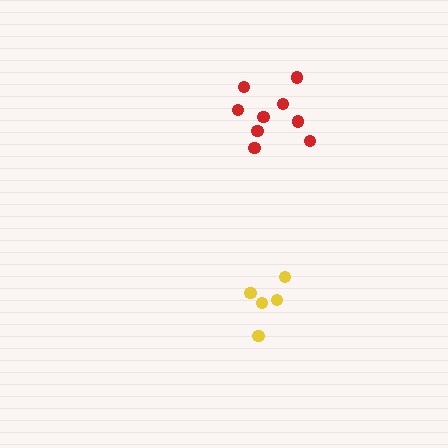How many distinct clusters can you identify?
There are 2 distinct clusters.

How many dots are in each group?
Group 1: 5 dots, Group 2: 9 dots (14 total).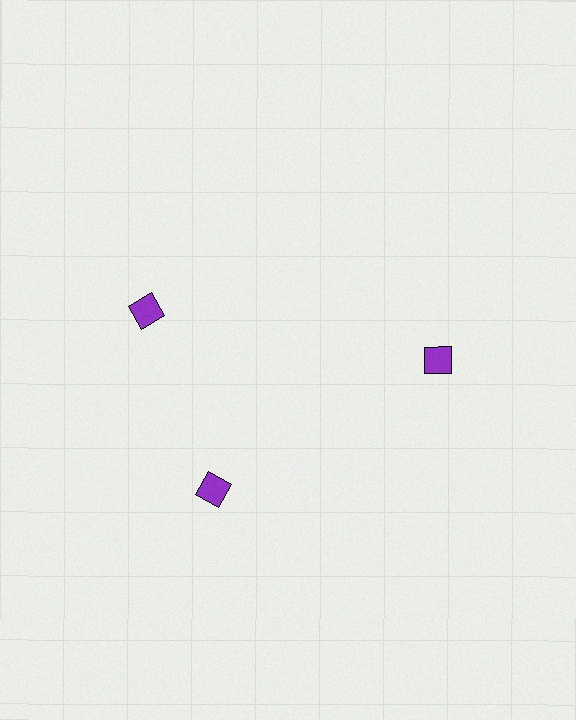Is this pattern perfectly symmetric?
No. The 3 purple squares are arranged in a ring, but one element near the 11 o'clock position is rotated out of alignment along the ring, breaking the 3-fold rotational symmetry.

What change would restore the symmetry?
The symmetry would be restored by rotating it back into even spacing with its neighbors so that all 3 squares sit at equal angles and equal distance from the center.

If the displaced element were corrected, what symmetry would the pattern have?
It would have 3-fold rotational symmetry — the pattern would map onto itself every 120 degrees.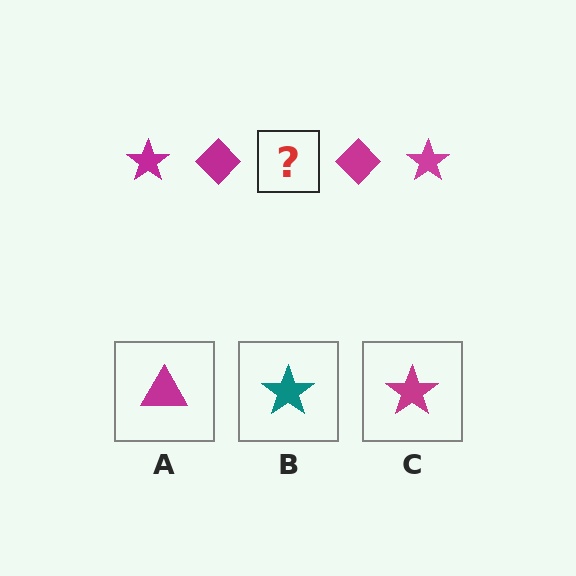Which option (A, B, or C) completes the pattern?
C.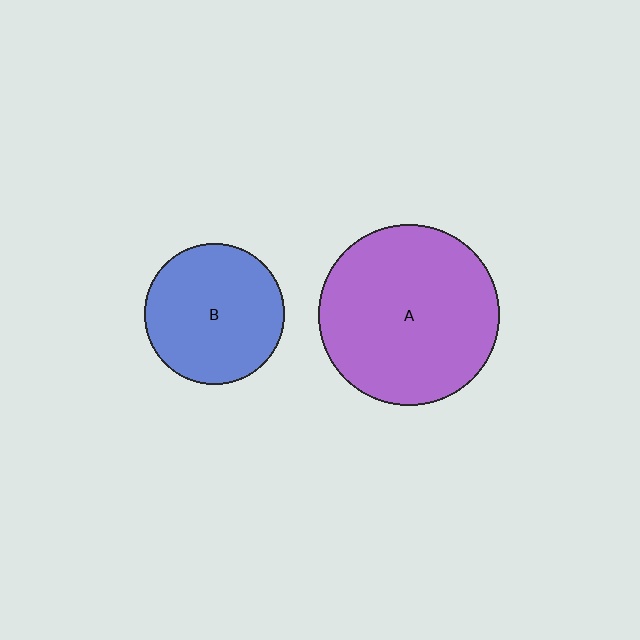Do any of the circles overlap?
No, none of the circles overlap.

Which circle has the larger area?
Circle A (purple).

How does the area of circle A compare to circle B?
Approximately 1.7 times.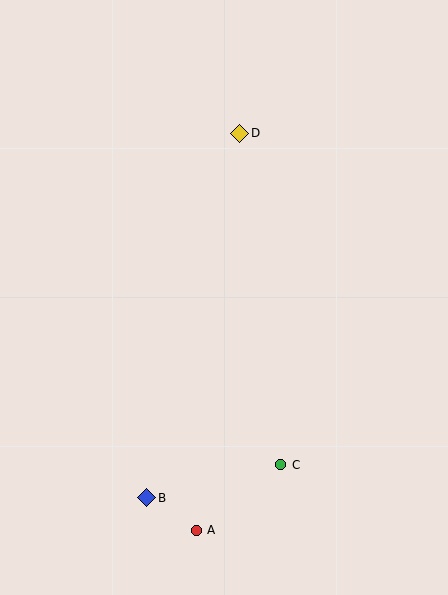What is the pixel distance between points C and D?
The distance between C and D is 334 pixels.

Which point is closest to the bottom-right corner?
Point C is closest to the bottom-right corner.